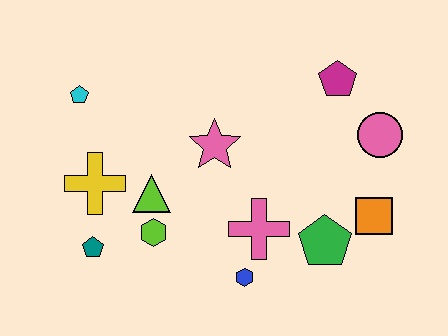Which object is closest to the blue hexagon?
The pink cross is closest to the blue hexagon.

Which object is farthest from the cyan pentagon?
The orange square is farthest from the cyan pentagon.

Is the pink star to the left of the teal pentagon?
No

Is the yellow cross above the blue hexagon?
Yes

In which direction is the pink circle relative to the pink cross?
The pink circle is to the right of the pink cross.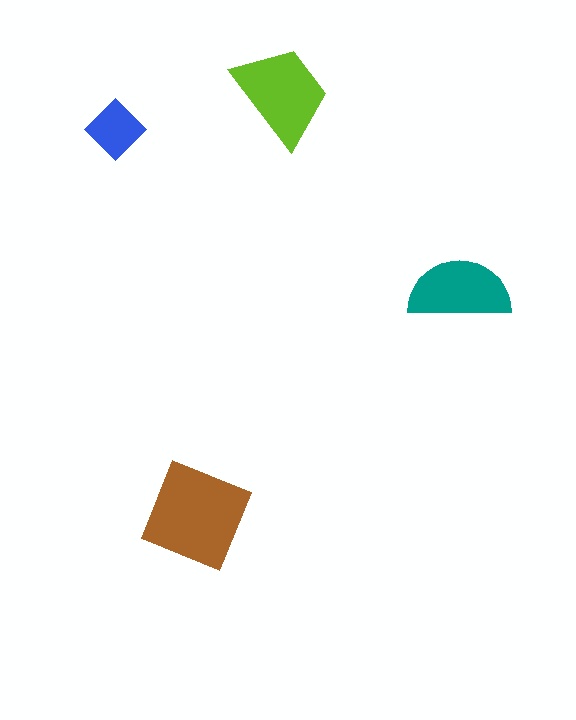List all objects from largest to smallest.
The brown square, the lime trapezoid, the teal semicircle, the blue diamond.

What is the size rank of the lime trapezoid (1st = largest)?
2nd.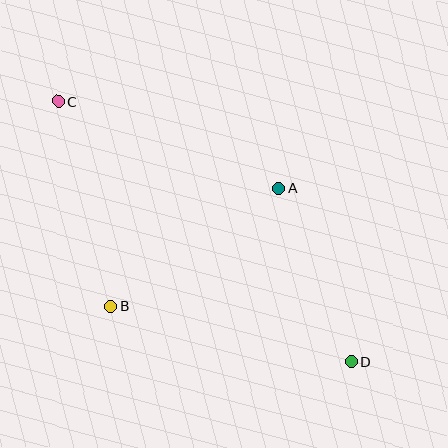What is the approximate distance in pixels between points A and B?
The distance between A and B is approximately 205 pixels.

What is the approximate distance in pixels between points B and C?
The distance between B and C is approximately 211 pixels.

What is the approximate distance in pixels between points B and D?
The distance between B and D is approximately 247 pixels.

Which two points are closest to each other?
Points A and D are closest to each other.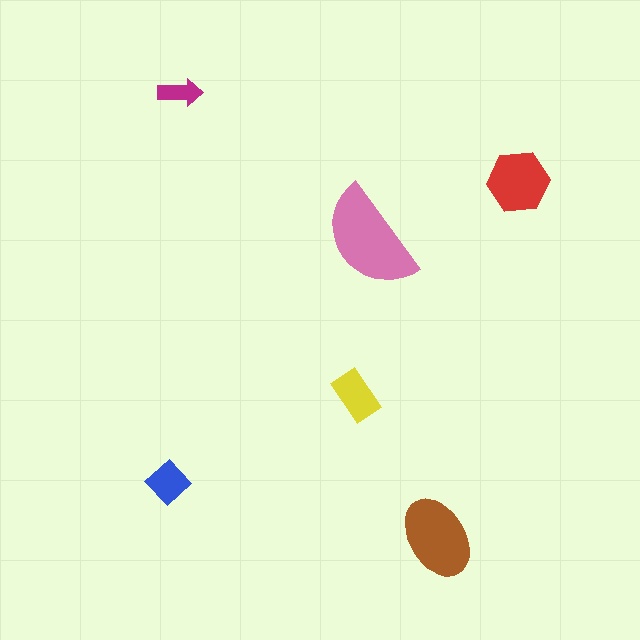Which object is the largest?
The pink semicircle.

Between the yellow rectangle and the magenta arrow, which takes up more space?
The yellow rectangle.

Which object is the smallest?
The magenta arrow.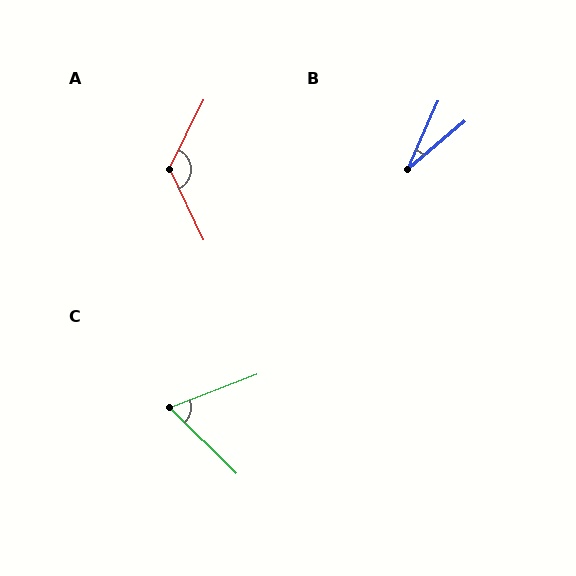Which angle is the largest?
A, at approximately 128 degrees.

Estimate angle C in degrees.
Approximately 66 degrees.